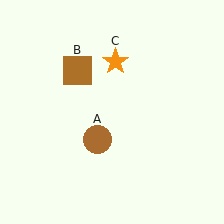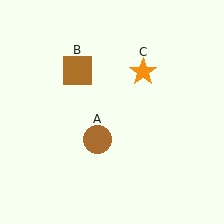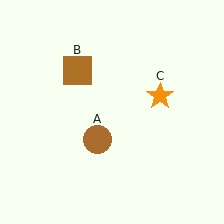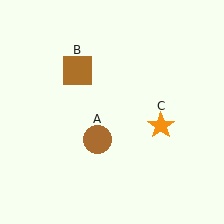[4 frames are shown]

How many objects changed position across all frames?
1 object changed position: orange star (object C).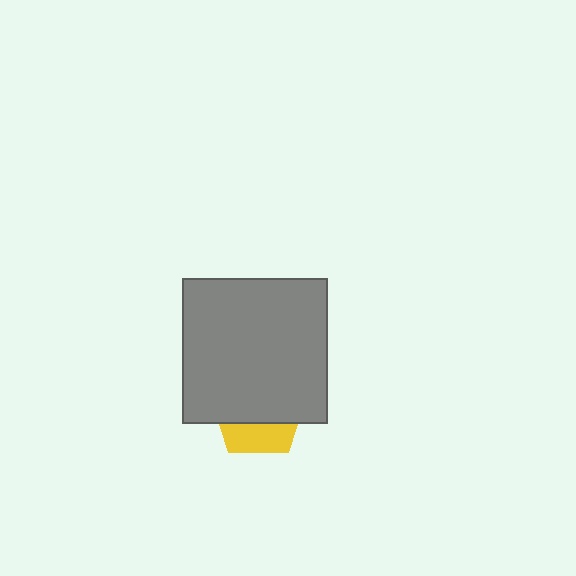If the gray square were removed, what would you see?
You would see the complete yellow pentagon.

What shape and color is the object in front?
The object in front is a gray square.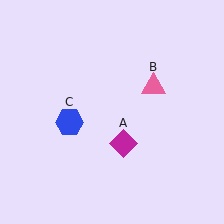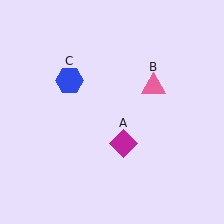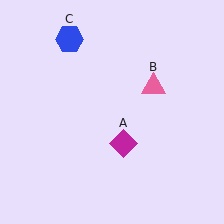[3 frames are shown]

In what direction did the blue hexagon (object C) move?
The blue hexagon (object C) moved up.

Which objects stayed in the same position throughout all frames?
Magenta diamond (object A) and pink triangle (object B) remained stationary.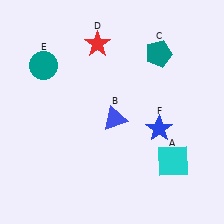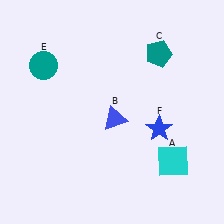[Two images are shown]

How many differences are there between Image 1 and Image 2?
There is 1 difference between the two images.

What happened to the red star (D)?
The red star (D) was removed in Image 2. It was in the top-left area of Image 1.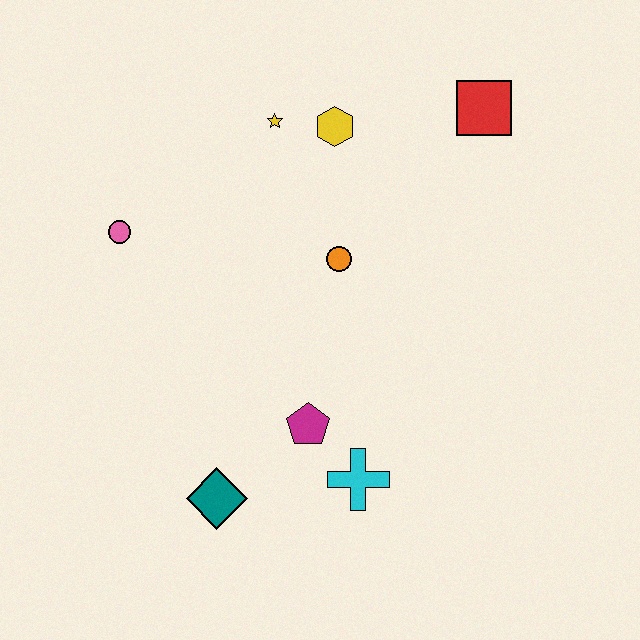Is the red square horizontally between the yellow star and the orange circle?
No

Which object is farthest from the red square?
The teal diamond is farthest from the red square.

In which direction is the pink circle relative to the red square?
The pink circle is to the left of the red square.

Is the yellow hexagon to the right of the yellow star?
Yes